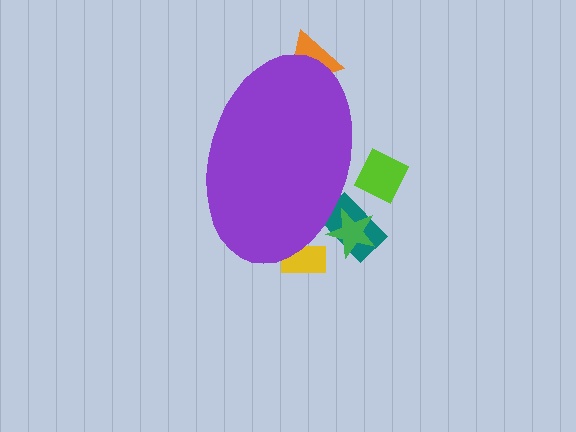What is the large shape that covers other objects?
A purple ellipse.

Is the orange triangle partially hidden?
Yes, the orange triangle is partially hidden behind the purple ellipse.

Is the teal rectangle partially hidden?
Yes, the teal rectangle is partially hidden behind the purple ellipse.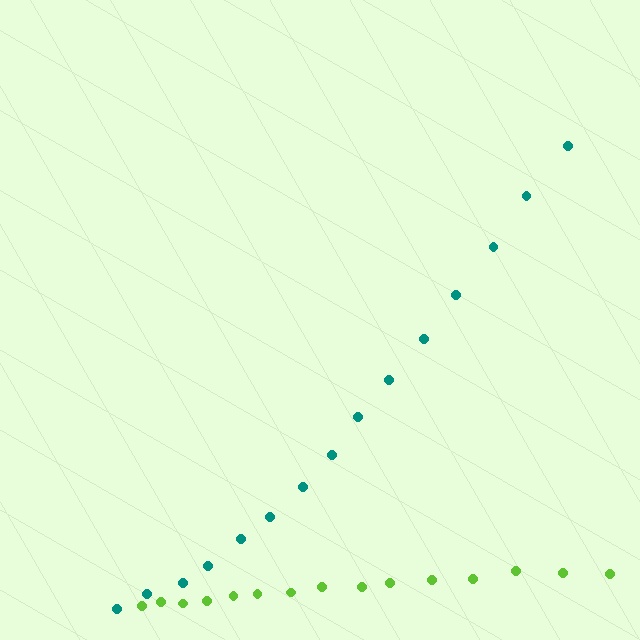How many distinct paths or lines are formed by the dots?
There are 2 distinct paths.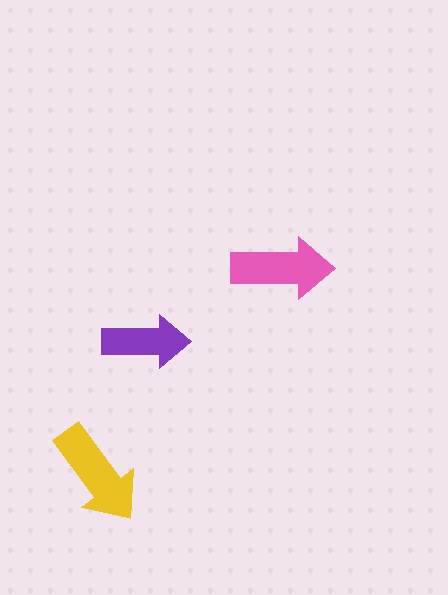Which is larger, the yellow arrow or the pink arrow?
The yellow one.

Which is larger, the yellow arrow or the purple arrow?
The yellow one.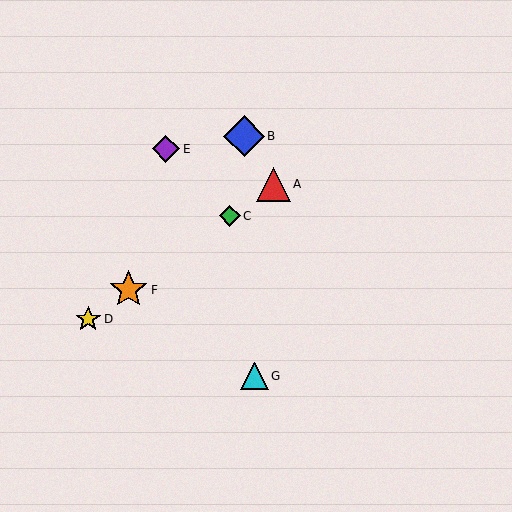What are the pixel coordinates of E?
Object E is at (166, 149).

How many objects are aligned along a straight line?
4 objects (A, C, D, F) are aligned along a straight line.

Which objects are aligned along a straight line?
Objects A, C, D, F are aligned along a straight line.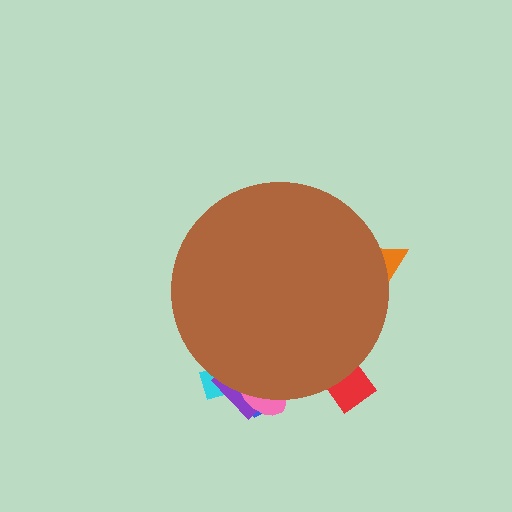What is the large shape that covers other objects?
A brown circle.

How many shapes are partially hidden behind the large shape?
6 shapes are partially hidden.